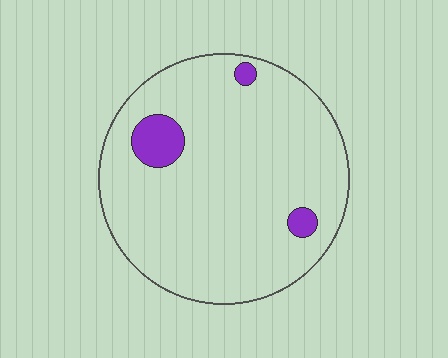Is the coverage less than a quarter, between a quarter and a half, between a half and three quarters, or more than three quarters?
Less than a quarter.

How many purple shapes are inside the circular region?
3.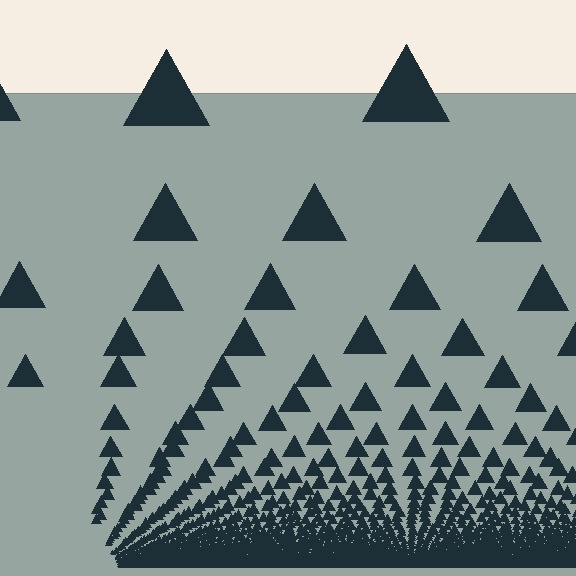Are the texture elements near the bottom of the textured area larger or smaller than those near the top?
Smaller. The gradient is inverted — elements near the bottom are smaller and denser.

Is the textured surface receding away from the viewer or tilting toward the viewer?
The surface appears to tilt toward the viewer. Texture elements get larger and sparser toward the top.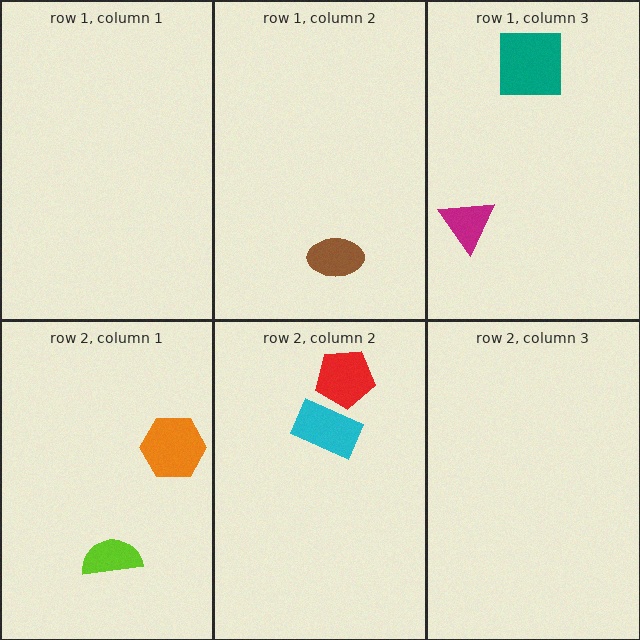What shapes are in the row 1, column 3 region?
The teal square, the magenta triangle.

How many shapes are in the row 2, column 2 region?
2.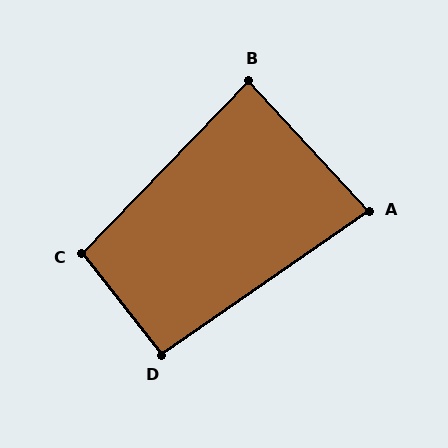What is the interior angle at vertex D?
Approximately 93 degrees (approximately right).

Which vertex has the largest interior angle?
C, at approximately 98 degrees.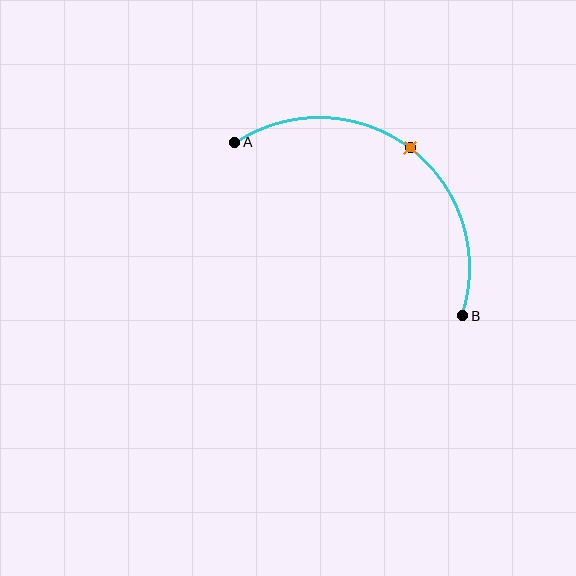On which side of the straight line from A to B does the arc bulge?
The arc bulges above and to the right of the straight line connecting A and B.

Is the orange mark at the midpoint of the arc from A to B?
Yes. The orange mark lies on the arc at equal arc-length from both A and B — it is the arc midpoint.